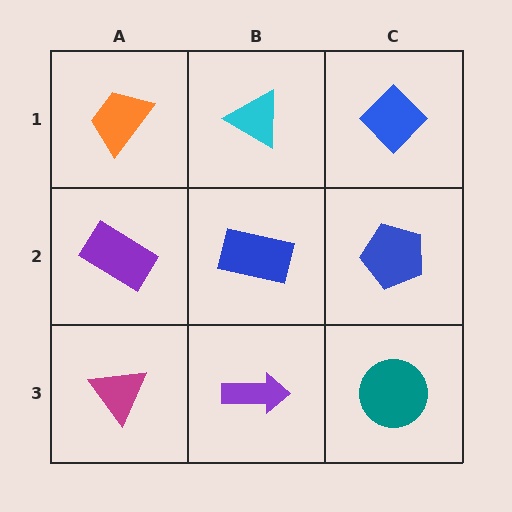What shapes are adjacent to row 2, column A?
An orange trapezoid (row 1, column A), a magenta triangle (row 3, column A), a blue rectangle (row 2, column B).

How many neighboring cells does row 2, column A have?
3.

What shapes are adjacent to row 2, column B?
A cyan triangle (row 1, column B), a purple arrow (row 3, column B), a purple rectangle (row 2, column A), a blue pentagon (row 2, column C).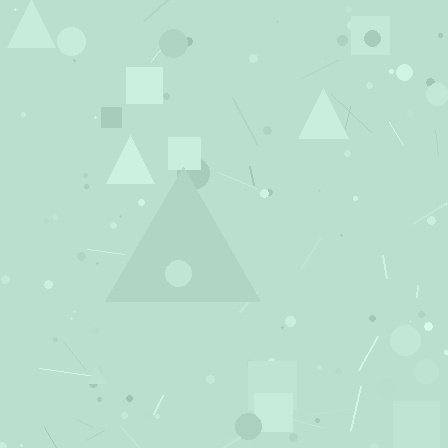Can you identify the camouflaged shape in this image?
The camouflaged shape is a triangle.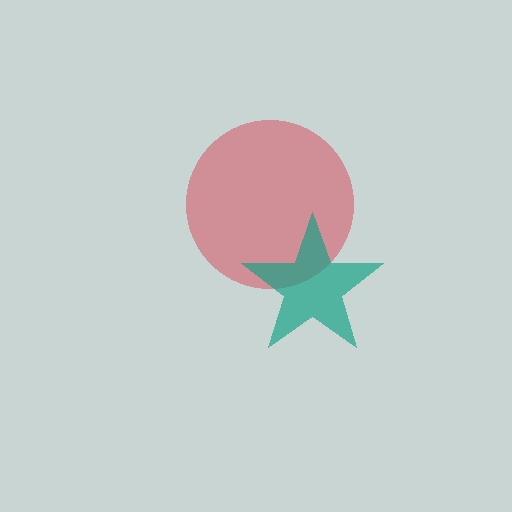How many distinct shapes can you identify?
There are 2 distinct shapes: a red circle, a teal star.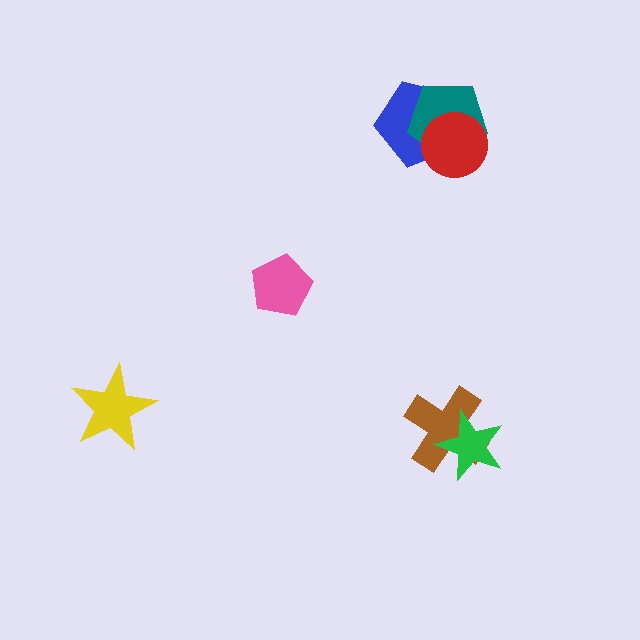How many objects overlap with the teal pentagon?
2 objects overlap with the teal pentagon.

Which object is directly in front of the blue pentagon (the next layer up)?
The teal pentagon is directly in front of the blue pentagon.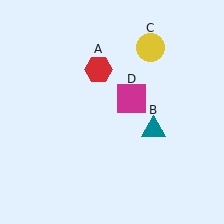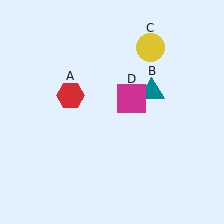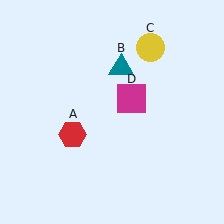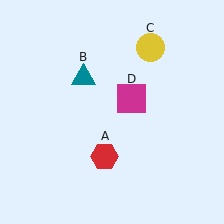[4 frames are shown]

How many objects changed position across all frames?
2 objects changed position: red hexagon (object A), teal triangle (object B).